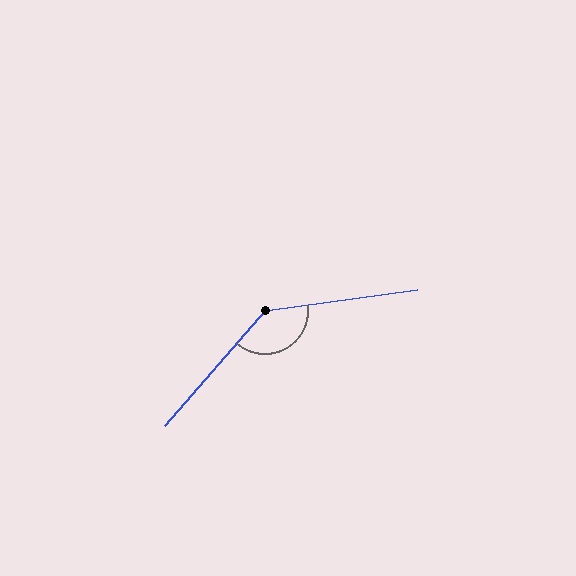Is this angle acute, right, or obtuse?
It is obtuse.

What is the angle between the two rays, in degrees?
Approximately 139 degrees.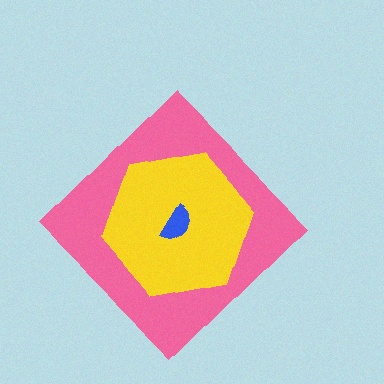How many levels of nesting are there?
3.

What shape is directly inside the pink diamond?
The yellow hexagon.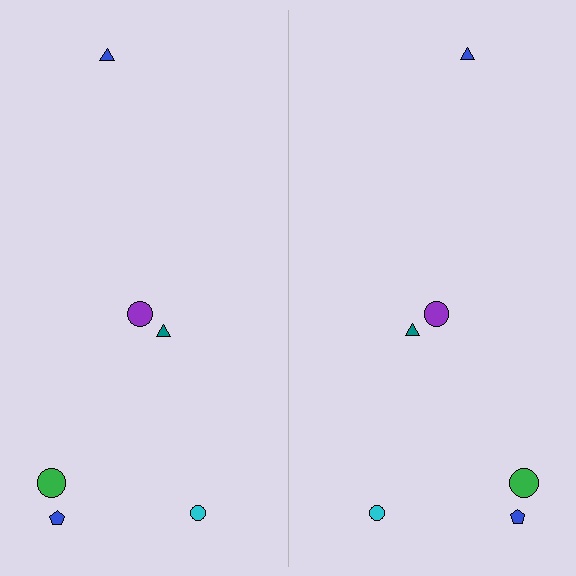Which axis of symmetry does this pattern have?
The pattern has a vertical axis of symmetry running through the center of the image.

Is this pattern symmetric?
Yes, this pattern has bilateral (reflection) symmetry.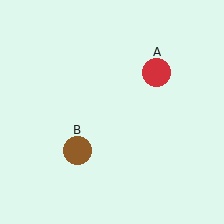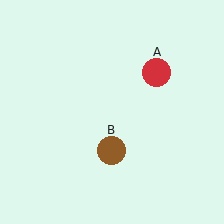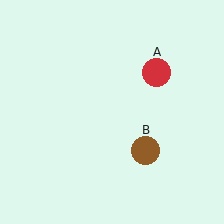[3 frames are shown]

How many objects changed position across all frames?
1 object changed position: brown circle (object B).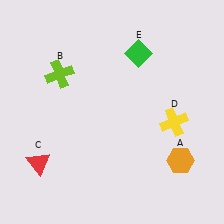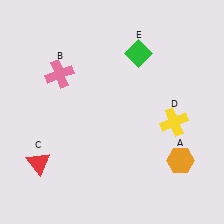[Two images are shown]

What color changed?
The cross (B) changed from lime in Image 1 to pink in Image 2.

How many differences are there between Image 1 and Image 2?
There is 1 difference between the two images.